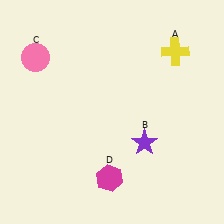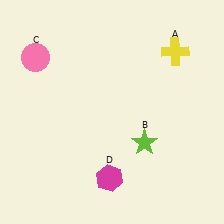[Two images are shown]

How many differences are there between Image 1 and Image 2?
There is 1 difference between the two images.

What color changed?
The star (B) changed from purple in Image 1 to lime in Image 2.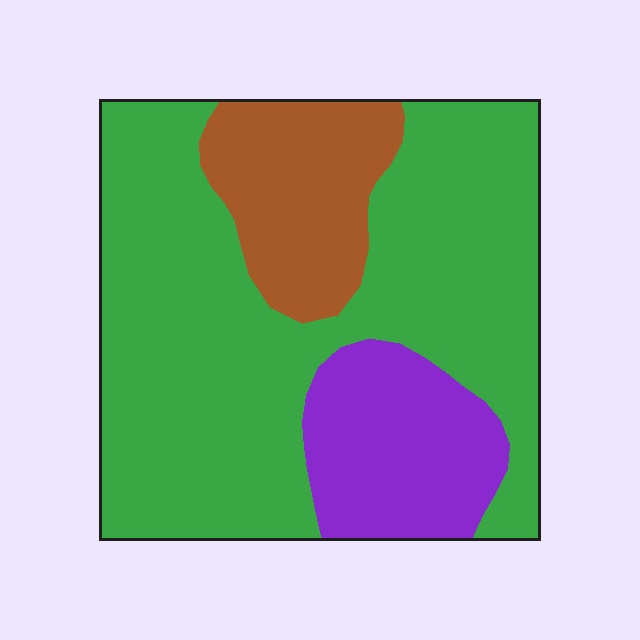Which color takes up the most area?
Green, at roughly 65%.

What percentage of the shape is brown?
Brown takes up about one sixth (1/6) of the shape.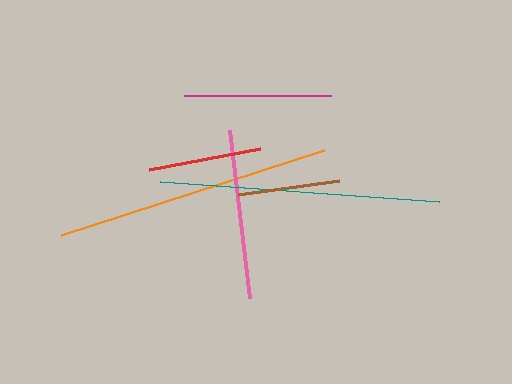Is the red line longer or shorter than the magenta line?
The magenta line is longer than the red line.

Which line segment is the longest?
The teal line is the longest at approximately 280 pixels.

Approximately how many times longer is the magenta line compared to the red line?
The magenta line is approximately 1.3 times the length of the red line.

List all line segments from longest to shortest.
From longest to shortest: teal, orange, pink, magenta, red, brown.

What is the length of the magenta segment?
The magenta segment is approximately 147 pixels long.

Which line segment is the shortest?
The brown line is the shortest at approximately 102 pixels.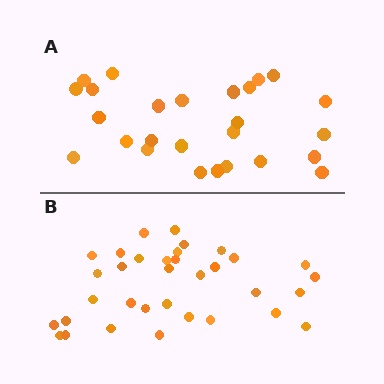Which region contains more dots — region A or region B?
Region B (the bottom region) has more dots.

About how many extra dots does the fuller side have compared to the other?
Region B has roughly 8 or so more dots than region A.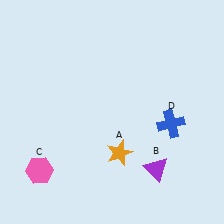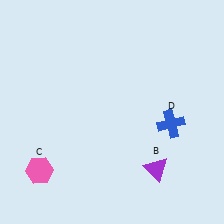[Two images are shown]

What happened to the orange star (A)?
The orange star (A) was removed in Image 2. It was in the bottom-right area of Image 1.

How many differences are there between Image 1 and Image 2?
There is 1 difference between the two images.